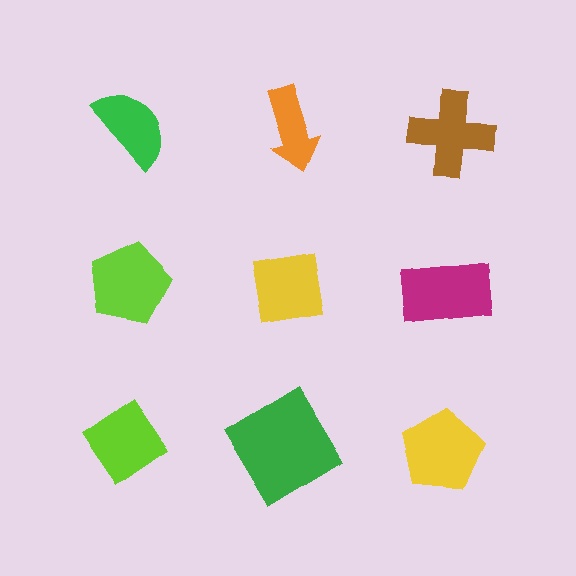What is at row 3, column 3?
A yellow pentagon.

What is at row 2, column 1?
A lime pentagon.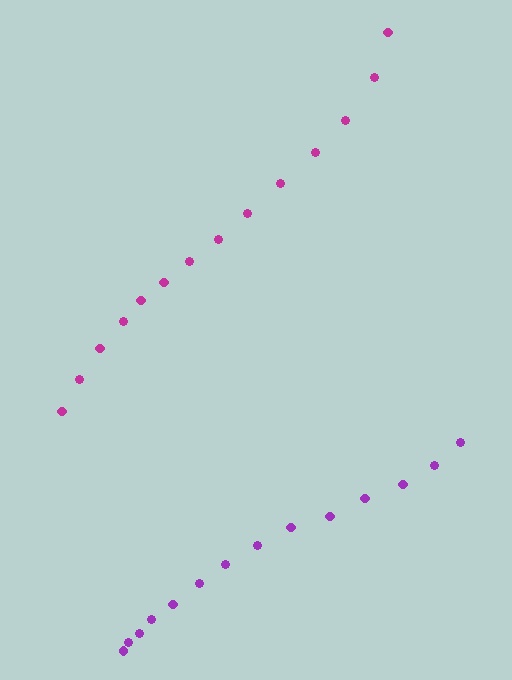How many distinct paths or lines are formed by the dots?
There are 2 distinct paths.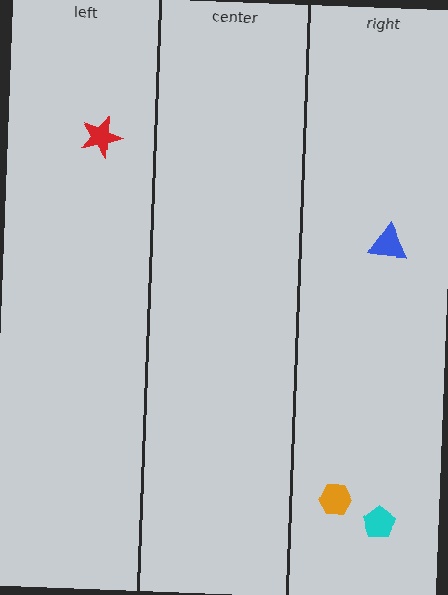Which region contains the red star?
The left region.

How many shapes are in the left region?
1.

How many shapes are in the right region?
3.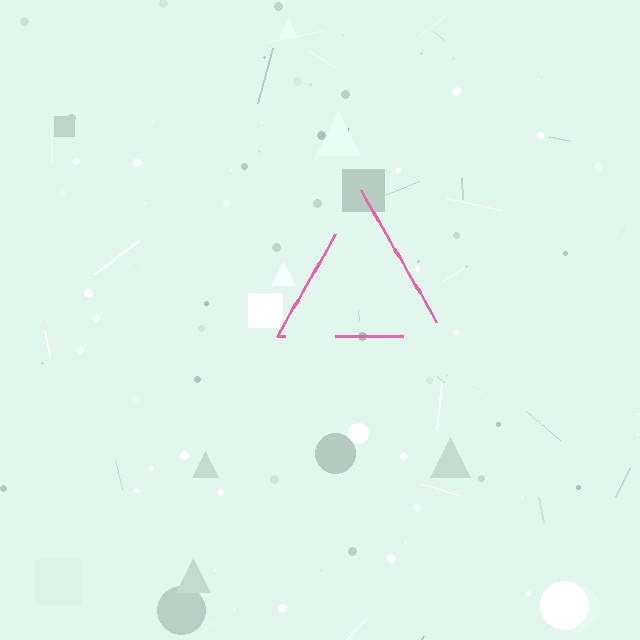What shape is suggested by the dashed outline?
The dashed outline suggests a triangle.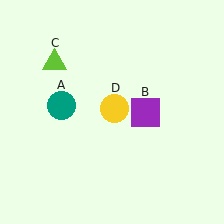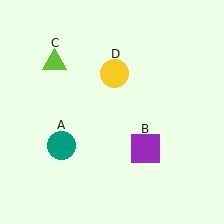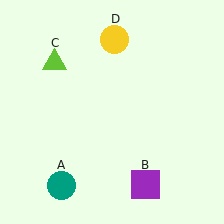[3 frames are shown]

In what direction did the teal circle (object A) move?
The teal circle (object A) moved down.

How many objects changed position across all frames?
3 objects changed position: teal circle (object A), purple square (object B), yellow circle (object D).